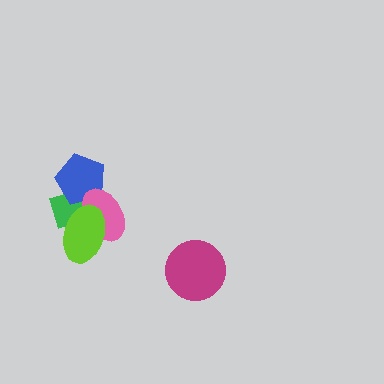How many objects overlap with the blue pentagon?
2 objects overlap with the blue pentagon.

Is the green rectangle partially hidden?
Yes, it is partially covered by another shape.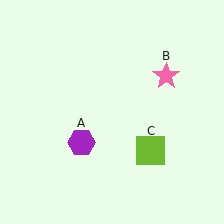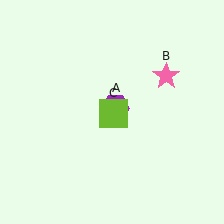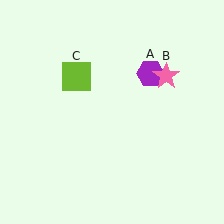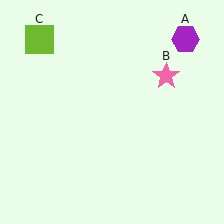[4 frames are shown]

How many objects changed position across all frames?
2 objects changed position: purple hexagon (object A), lime square (object C).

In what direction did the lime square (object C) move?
The lime square (object C) moved up and to the left.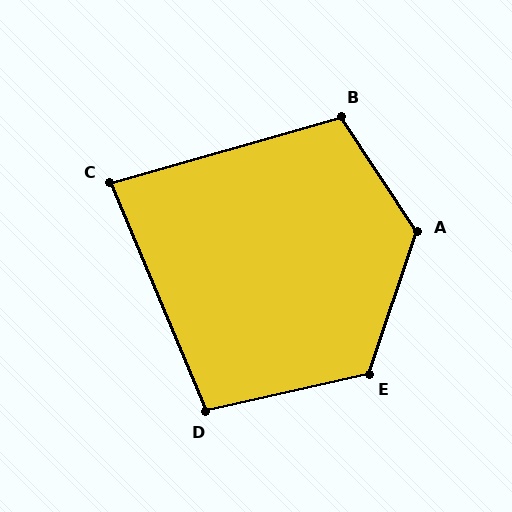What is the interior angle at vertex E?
Approximately 122 degrees (obtuse).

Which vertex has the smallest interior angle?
C, at approximately 83 degrees.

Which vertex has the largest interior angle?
A, at approximately 128 degrees.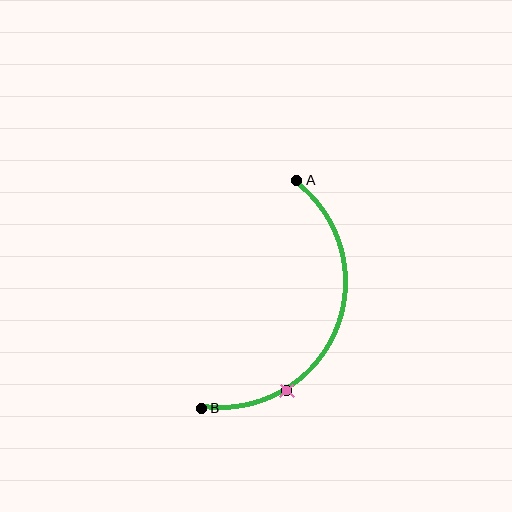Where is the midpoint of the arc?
The arc midpoint is the point on the curve farthest from the straight line joining A and B. It sits to the right of that line.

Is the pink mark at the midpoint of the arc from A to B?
No. The pink mark lies on the arc but is closer to endpoint B. The arc midpoint would be at the point on the curve equidistant along the arc from both A and B.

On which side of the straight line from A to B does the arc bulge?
The arc bulges to the right of the straight line connecting A and B.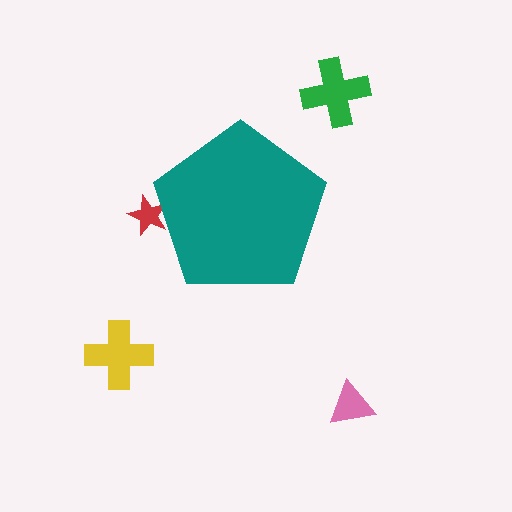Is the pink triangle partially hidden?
No, the pink triangle is fully visible.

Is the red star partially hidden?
Yes, the red star is partially hidden behind the teal pentagon.